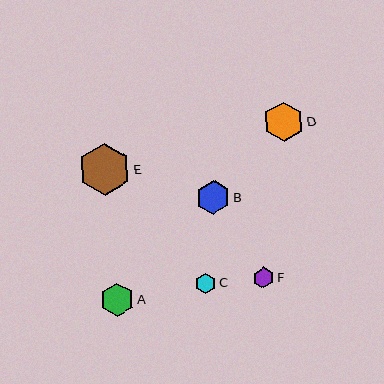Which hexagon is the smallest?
Hexagon C is the smallest with a size of approximately 21 pixels.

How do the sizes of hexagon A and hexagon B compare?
Hexagon A and hexagon B are approximately the same size.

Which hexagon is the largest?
Hexagon E is the largest with a size of approximately 53 pixels.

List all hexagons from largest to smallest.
From largest to smallest: E, D, A, B, F, C.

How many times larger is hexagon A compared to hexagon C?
Hexagon A is approximately 1.7 times the size of hexagon C.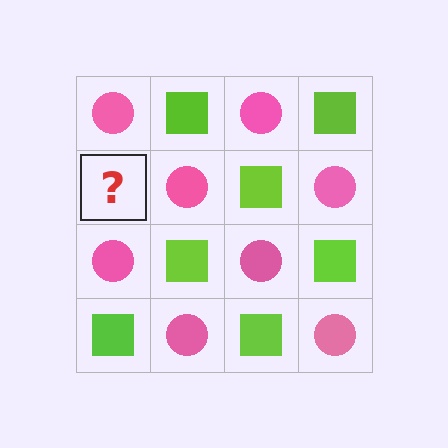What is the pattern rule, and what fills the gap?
The rule is that it alternates pink circle and lime square in a checkerboard pattern. The gap should be filled with a lime square.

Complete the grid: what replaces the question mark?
The question mark should be replaced with a lime square.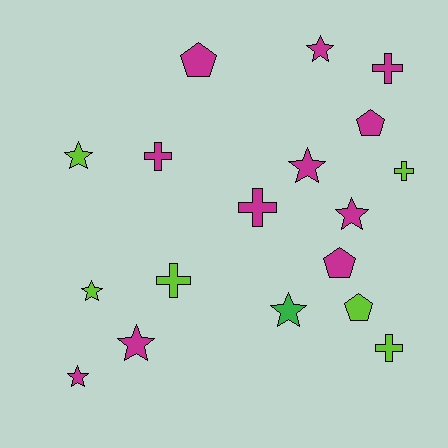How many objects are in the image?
There are 18 objects.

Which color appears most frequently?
Magenta, with 11 objects.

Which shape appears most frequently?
Star, with 8 objects.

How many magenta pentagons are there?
There are 3 magenta pentagons.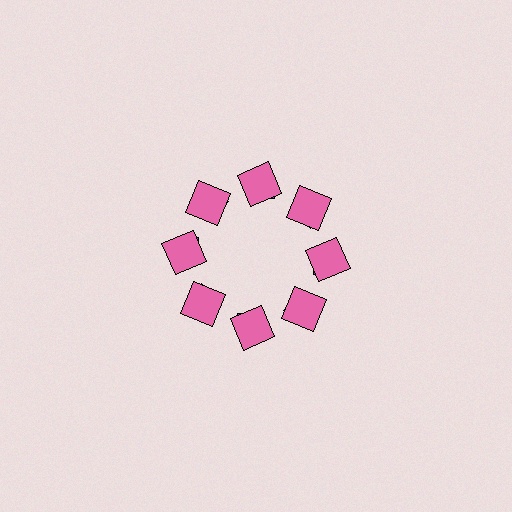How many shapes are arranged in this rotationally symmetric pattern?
There are 16 shapes, arranged in 8 groups of 2.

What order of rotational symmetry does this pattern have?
This pattern has 8-fold rotational symmetry.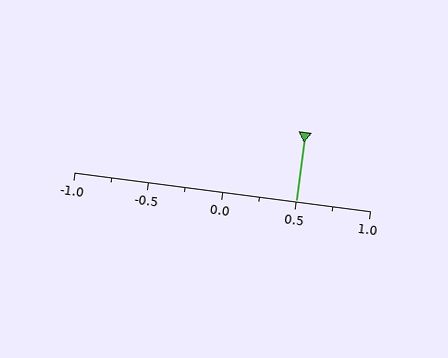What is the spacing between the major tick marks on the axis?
The major ticks are spaced 0.5 apart.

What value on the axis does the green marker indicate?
The marker indicates approximately 0.5.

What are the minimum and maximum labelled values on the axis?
The axis runs from -1.0 to 1.0.